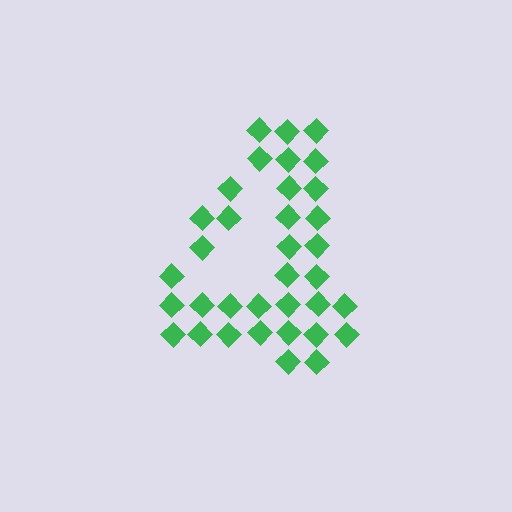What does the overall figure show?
The overall figure shows the digit 4.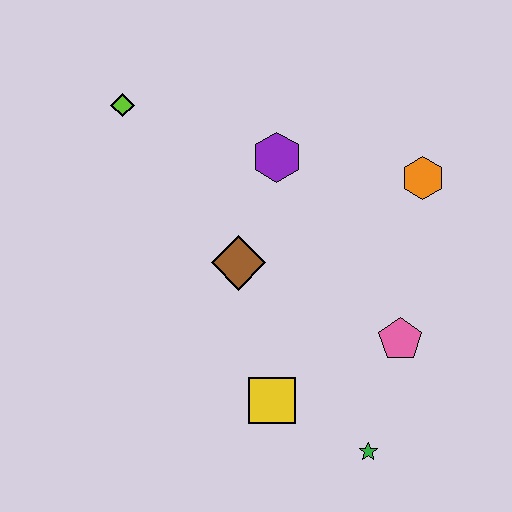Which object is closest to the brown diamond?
The purple hexagon is closest to the brown diamond.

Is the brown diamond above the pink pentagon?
Yes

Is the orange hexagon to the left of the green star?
No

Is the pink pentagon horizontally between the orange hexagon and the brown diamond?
Yes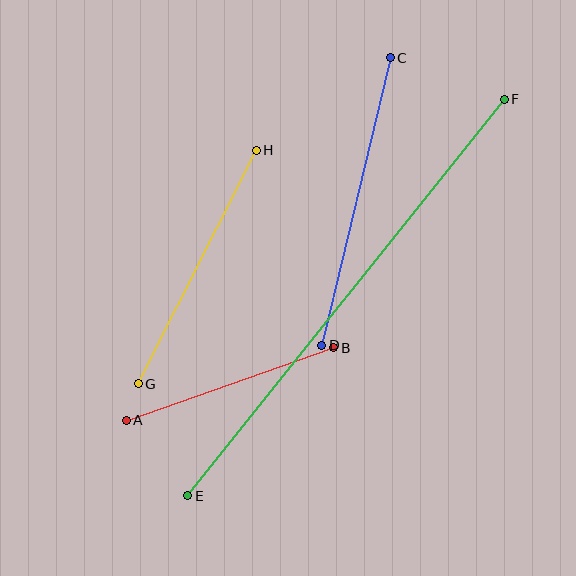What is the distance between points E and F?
The distance is approximately 507 pixels.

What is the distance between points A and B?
The distance is approximately 220 pixels.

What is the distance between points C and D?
The distance is approximately 296 pixels.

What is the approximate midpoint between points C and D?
The midpoint is at approximately (356, 201) pixels.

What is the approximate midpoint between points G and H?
The midpoint is at approximately (197, 267) pixels.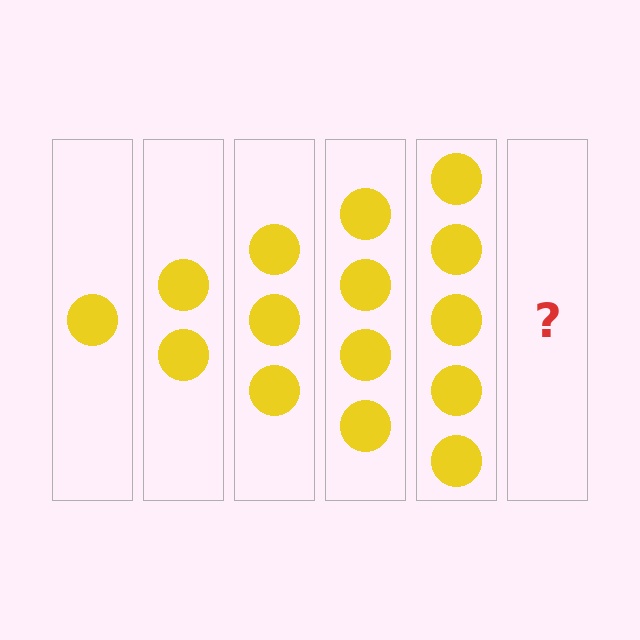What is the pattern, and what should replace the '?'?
The pattern is that each step adds one more circle. The '?' should be 6 circles.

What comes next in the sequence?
The next element should be 6 circles.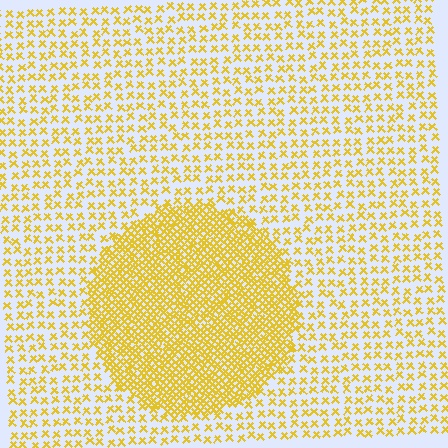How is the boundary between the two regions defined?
The boundary is defined by a change in element density (approximately 2.7x ratio). All elements are the same color, size, and shape.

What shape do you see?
I see a circle.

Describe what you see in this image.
The image contains small yellow elements arranged at two different densities. A circle-shaped region is visible where the elements are more densely packed than the surrounding area.